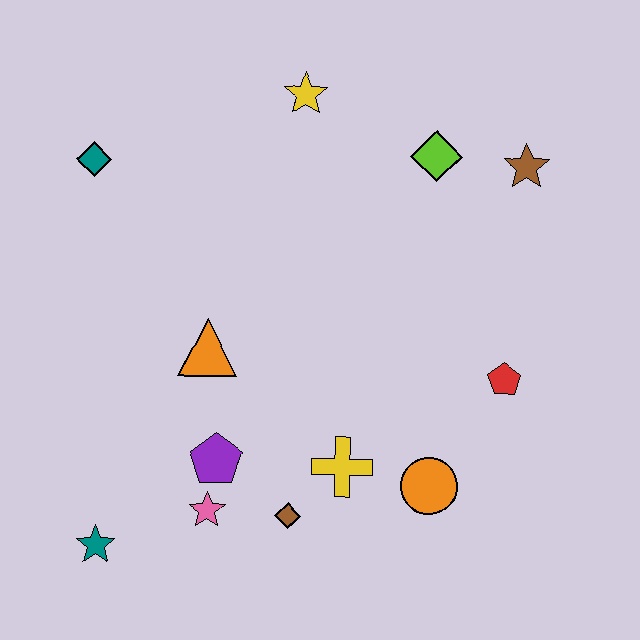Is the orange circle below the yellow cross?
Yes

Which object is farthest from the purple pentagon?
The brown star is farthest from the purple pentagon.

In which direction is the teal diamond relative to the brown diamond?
The teal diamond is above the brown diamond.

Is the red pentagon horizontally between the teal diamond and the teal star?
No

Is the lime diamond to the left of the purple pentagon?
No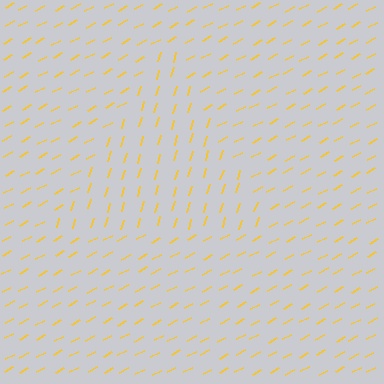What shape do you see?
I see a triangle.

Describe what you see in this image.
The image is filled with small yellow line segments. A triangle region in the image has lines oriented differently from the surrounding lines, creating a visible texture boundary.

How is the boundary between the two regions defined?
The boundary is defined purely by a change in line orientation (approximately 45 degrees difference). All lines are the same color and thickness.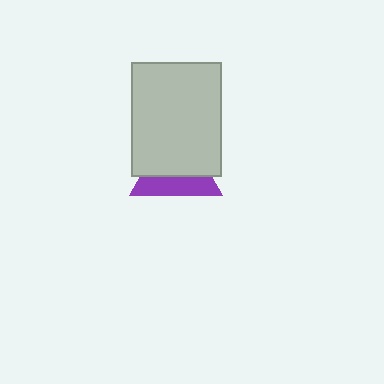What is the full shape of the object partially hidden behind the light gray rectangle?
The partially hidden object is a purple triangle.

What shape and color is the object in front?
The object in front is a light gray rectangle.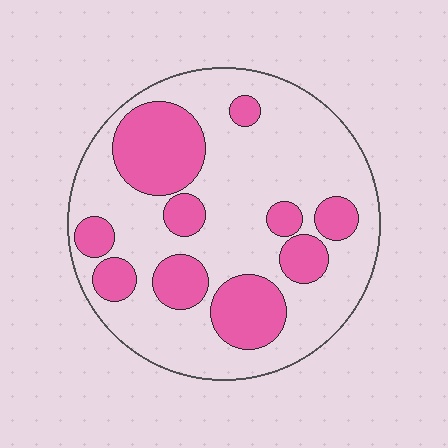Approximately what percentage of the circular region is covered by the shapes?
Approximately 30%.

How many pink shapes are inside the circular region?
10.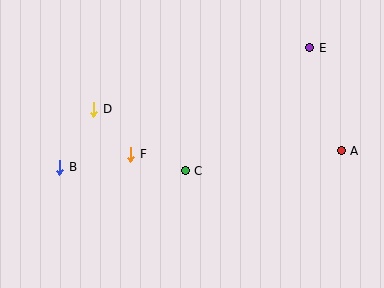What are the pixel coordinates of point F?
Point F is at (131, 154).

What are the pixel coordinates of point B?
Point B is at (60, 167).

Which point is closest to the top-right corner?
Point E is closest to the top-right corner.